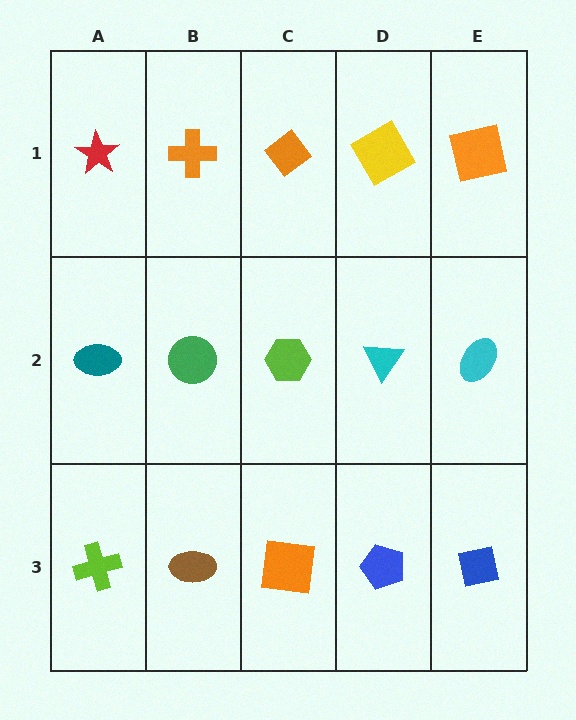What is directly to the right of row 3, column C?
A blue pentagon.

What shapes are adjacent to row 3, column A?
A teal ellipse (row 2, column A), a brown ellipse (row 3, column B).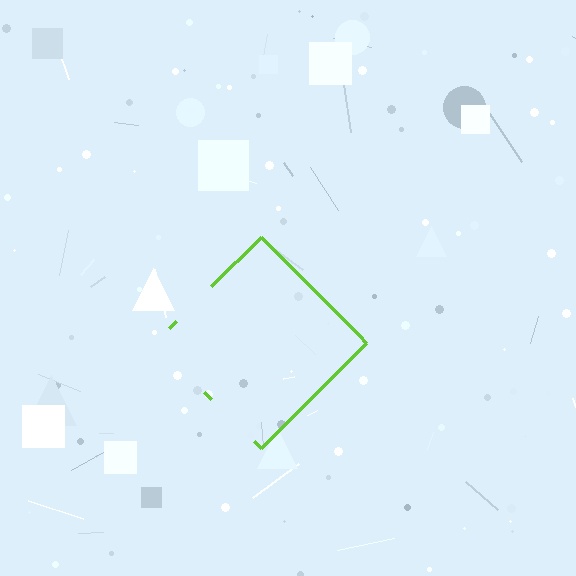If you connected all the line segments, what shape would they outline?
They would outline a diamond.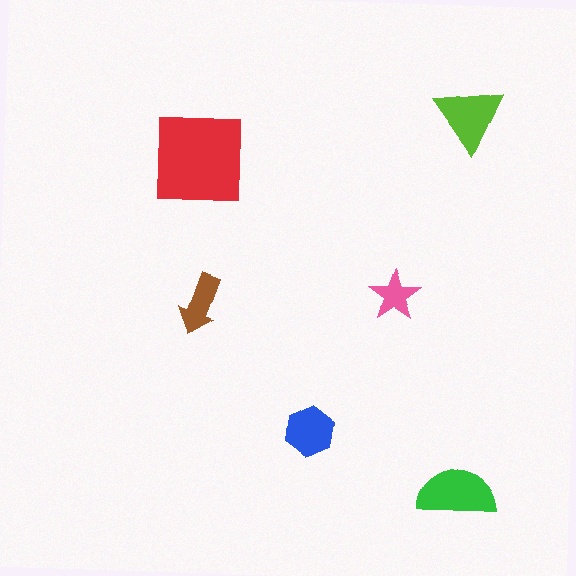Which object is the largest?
The red square.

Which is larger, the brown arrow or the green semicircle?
The green semicircle.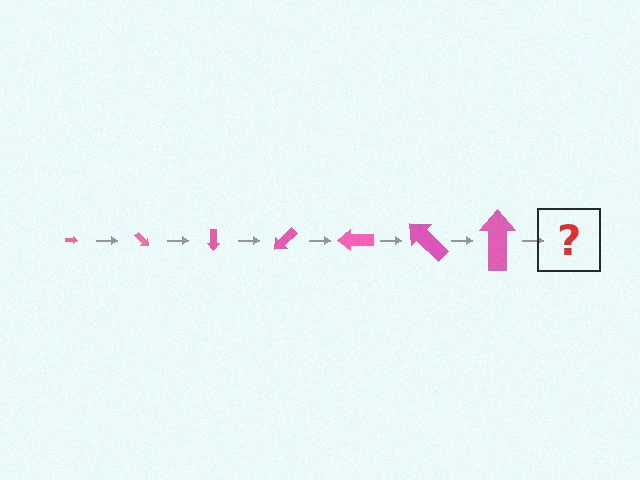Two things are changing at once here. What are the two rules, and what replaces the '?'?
The two rules are that the arrow grows larger each step and it rotates 45 degrees each step. The '?' should be an arrow, larger than the previous one and rotated 315 degrees from the start.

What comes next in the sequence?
The next element should be an arrow, larger than the previous one and rotated 315 degrees from the start.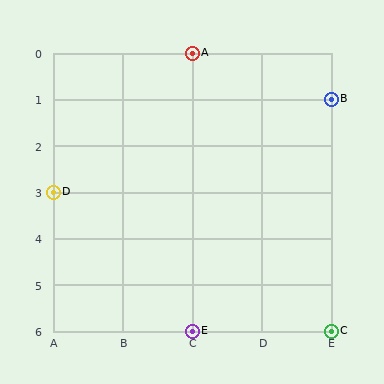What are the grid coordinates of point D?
Point D is at grid coordinates (A, 3).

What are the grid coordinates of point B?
Point B is at grid coordinates (E, 1).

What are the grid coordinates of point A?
Point A is at grid coordinates (C, 0).